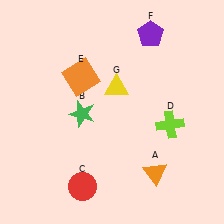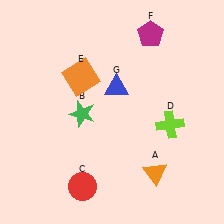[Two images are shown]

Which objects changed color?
F changed from purple to magenta. G changed from yellow to blue.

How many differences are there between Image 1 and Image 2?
There are 2 differences between the two images.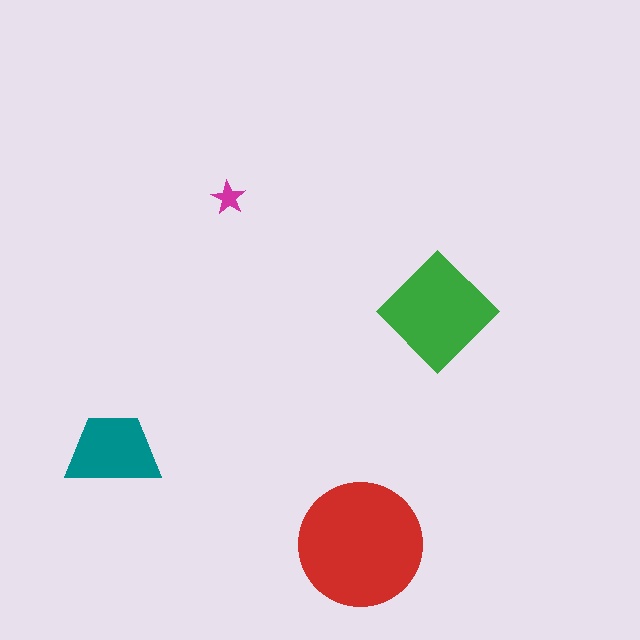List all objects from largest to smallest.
The red circle, the green diamond, the teal trapezoid, the magenta star.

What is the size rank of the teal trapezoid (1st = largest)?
3rd.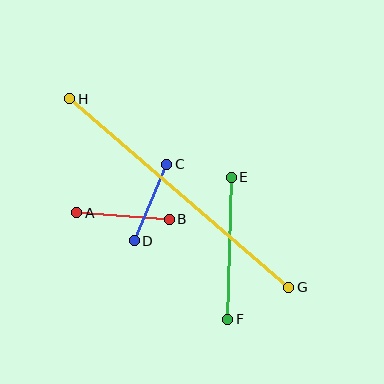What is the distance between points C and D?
The distance is approximately 83 pixels.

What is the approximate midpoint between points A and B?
The midpoint is at approximately (123, 216) pixels.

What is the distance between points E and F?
The distance is approximately 142 pixels.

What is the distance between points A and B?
The distance is approximately 93 pixels.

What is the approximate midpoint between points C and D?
The midpoint is at approximately (150, 202) pixels.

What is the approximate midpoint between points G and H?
The midpoint is at approximately (179, 193) pixels.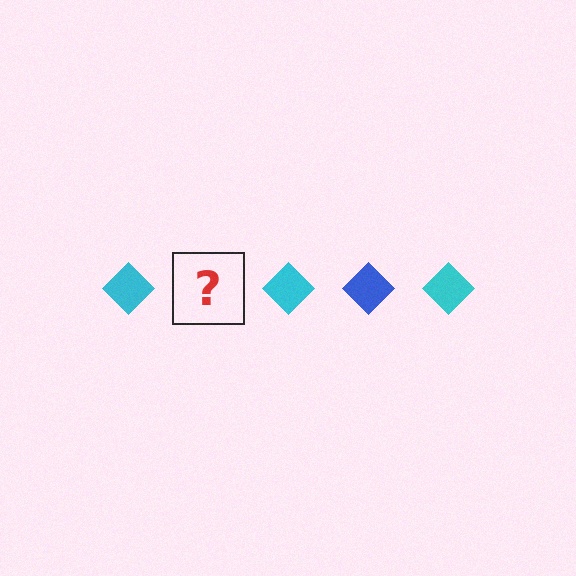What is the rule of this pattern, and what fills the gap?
The rule is that the pattern cycles through cyan, blue diamonds. The gap should be filled with a blue diamond.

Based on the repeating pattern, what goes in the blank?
The blank should be a blue diamond.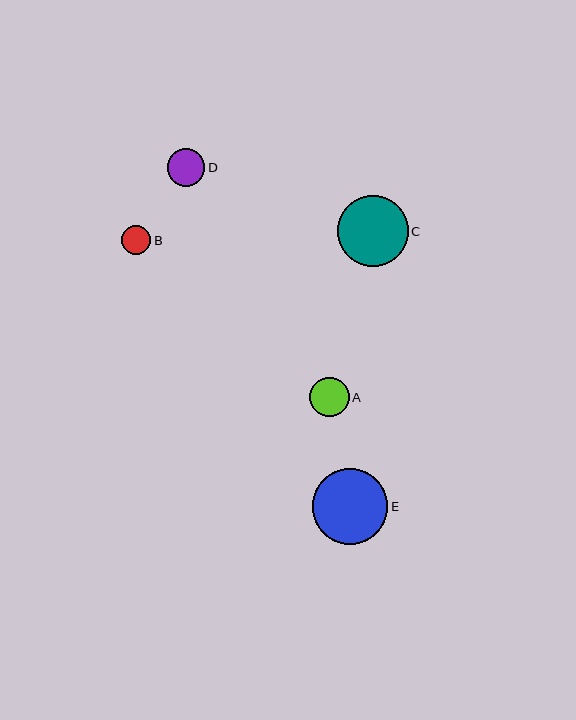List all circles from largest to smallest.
From largest to smallest: E, C, A, D, B.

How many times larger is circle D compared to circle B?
Circle D is approximately 1.3 times the size of circle B.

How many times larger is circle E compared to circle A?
Circle E is approximately 1.9 times the size of circle A.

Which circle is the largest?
Circle E is the largest with a size of approximately 75 pixels.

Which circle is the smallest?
Circle B is the smallest with a size of approximately 29 pixels.